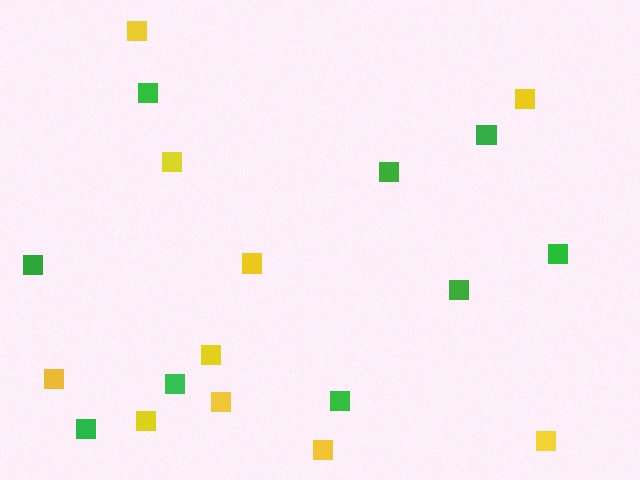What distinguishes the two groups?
There are 2 groups: one group of yellow squares (10) and one group of green squares (9).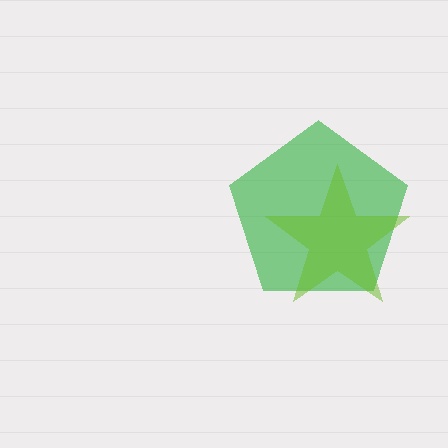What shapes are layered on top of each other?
The layered shapes are: a green pentagon, a lime star.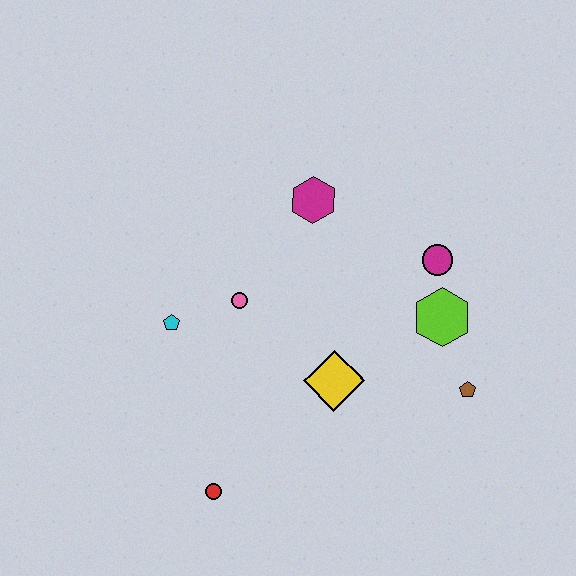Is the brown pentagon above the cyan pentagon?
No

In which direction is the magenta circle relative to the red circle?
The magenta circle is above the red circle.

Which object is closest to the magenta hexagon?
The pink circle is closest to the magenta hexagon.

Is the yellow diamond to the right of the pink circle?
Yes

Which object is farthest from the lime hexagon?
The red circle is farthest from the lime hexagon.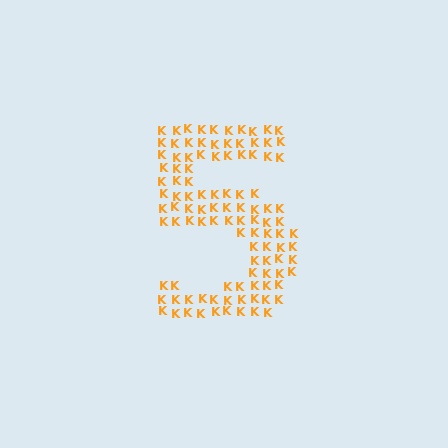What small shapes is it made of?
It is made of small letter K's.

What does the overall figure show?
The overall figure shows the digit 5.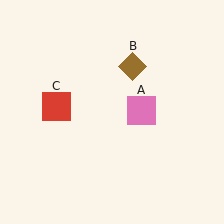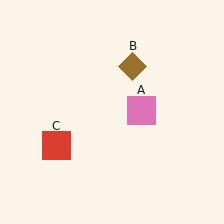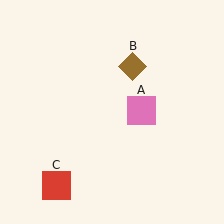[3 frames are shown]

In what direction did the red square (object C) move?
The red square (object C) moved down.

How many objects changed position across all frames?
1 object changed position: red square (object C).